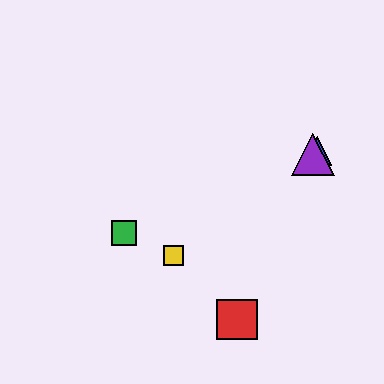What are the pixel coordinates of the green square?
The green square is at (124, 233).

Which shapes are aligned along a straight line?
The blue triangle, the yellow square, the purple triangle are aligned along a straight line.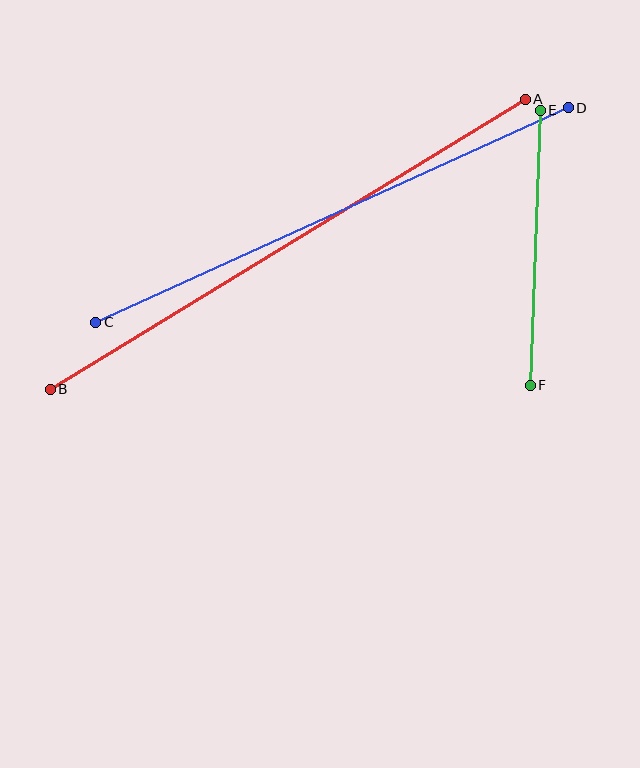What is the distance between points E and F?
The distance is approximately 275 pixels.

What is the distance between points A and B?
The distance is approximately 556 pixels.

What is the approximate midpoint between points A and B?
The midpoint is at approximately (288, 244) pixels.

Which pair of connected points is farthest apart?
Points A and B are farthest apart.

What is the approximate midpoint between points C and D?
The midpoint is at approximately (332, 215) pixels.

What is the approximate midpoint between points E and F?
The midpoint is at approximately (535, 248) pixels.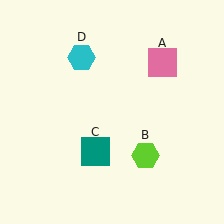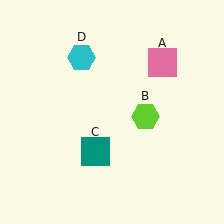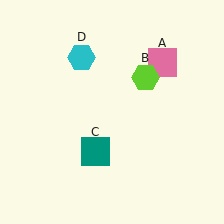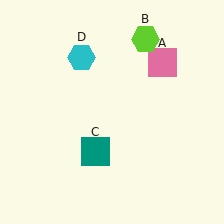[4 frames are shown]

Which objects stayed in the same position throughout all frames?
Pink square (object A) and teal square (object C) and cyan hexagon (object D) remained stationary.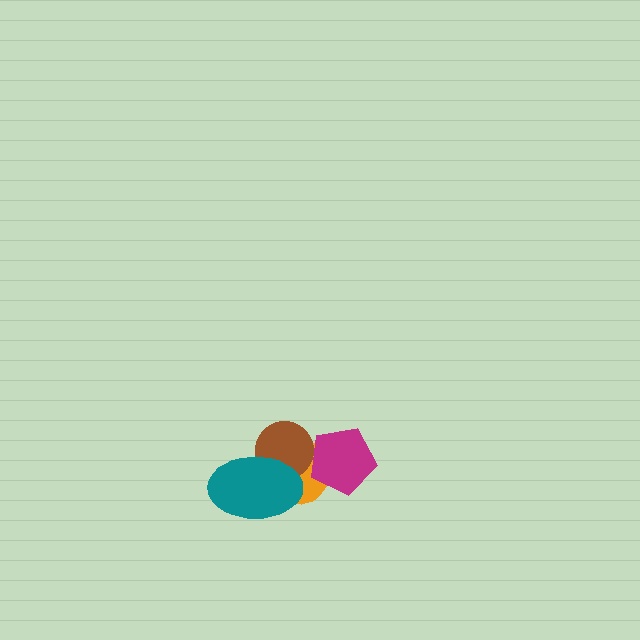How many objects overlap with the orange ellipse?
3 objects overlap with the orange ellipse.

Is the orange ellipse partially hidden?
Yes, it is partially covered by another shape.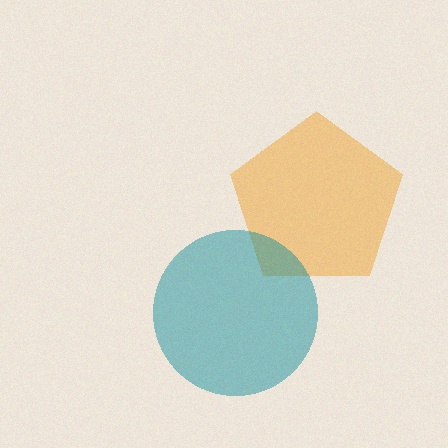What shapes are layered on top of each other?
The layered shapes are: an orange pentagon, a teal circle.